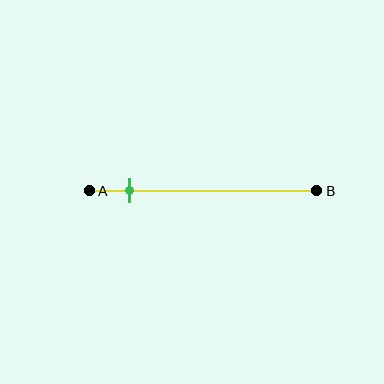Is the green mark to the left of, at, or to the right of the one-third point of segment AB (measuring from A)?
The green mark is to the left of the one-third point of segment AB.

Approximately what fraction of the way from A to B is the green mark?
The green mark is approximately 20% of the way from A to B.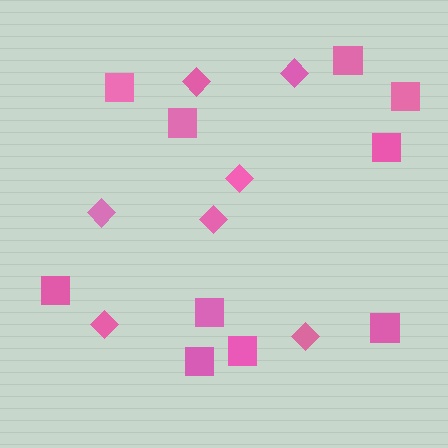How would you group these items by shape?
There are 2 groups: one group of squares (10) and one group of diamonds (7).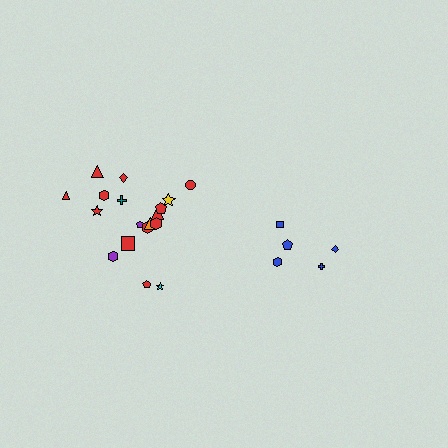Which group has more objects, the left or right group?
The left group.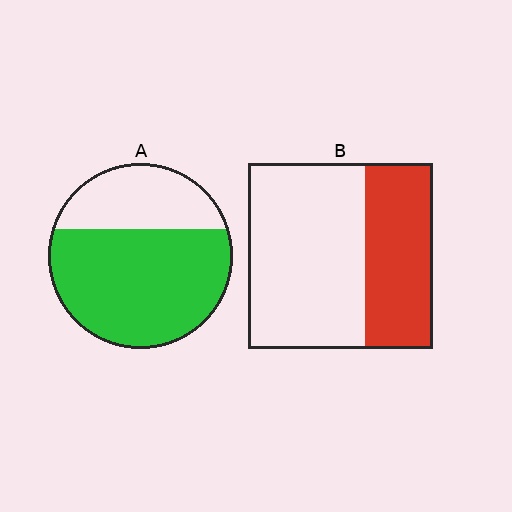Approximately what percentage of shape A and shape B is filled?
A is approximately 70% and B is approximately 35%.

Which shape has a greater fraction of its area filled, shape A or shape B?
Shape A.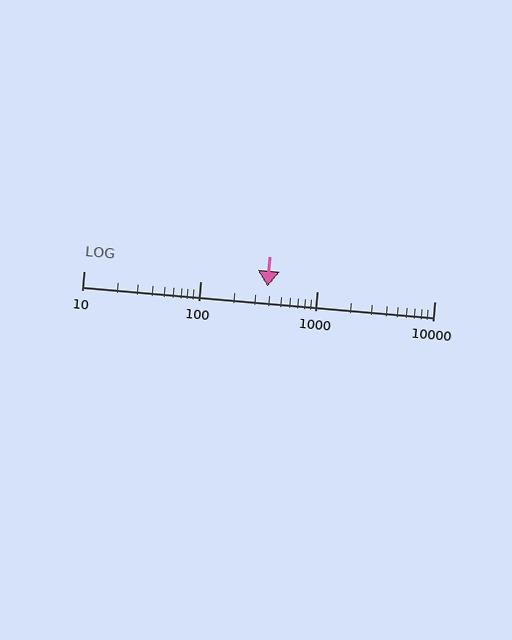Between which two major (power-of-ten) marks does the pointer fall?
The pointer is between 100 and 1000.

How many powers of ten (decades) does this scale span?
The scale spans 3 decades, from 10 to 10000.